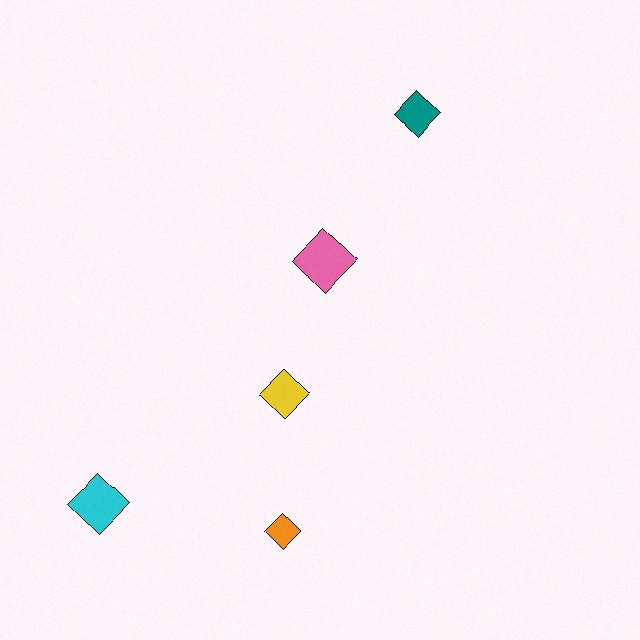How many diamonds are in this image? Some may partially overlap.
There are 5 diamonds.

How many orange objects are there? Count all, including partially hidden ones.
There is 1 orange object.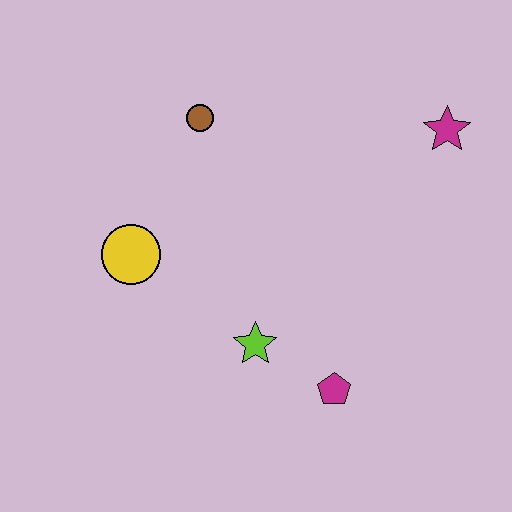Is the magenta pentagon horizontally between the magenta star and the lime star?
Yes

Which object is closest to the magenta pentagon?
The lime star is closest to the magenta pentagon.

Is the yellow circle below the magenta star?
Yes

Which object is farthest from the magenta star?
The yellow circle is farthest from the magenta star.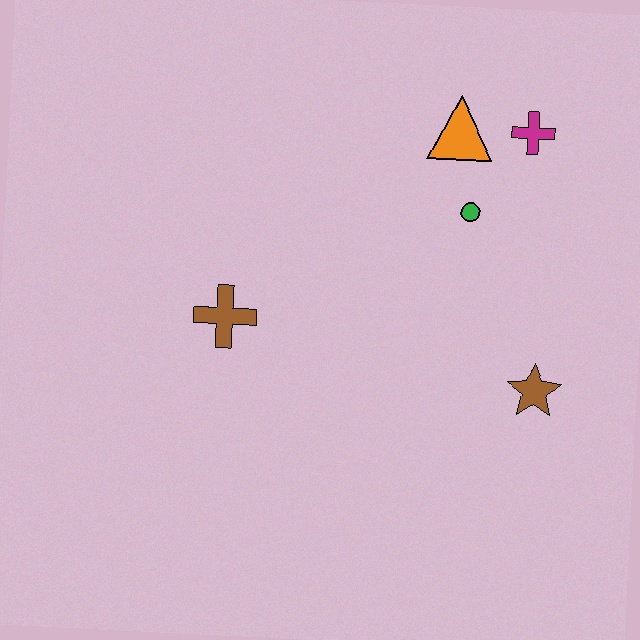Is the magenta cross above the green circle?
Yes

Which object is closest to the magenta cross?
The orange triangle is closest to the magenta cross.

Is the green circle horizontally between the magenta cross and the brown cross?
Yes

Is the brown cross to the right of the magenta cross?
No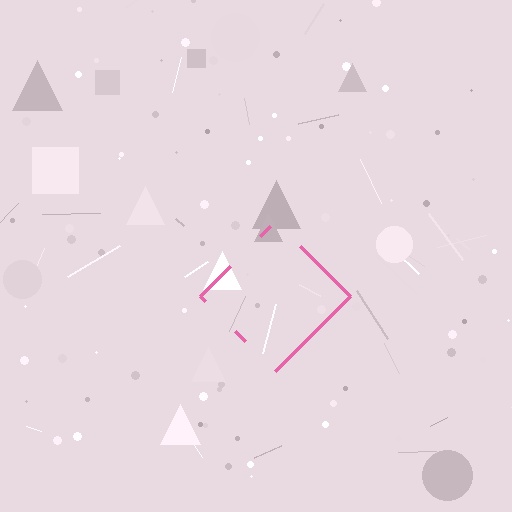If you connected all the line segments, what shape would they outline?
They would outline a diamond.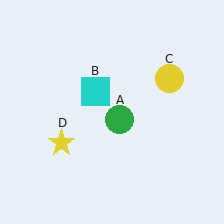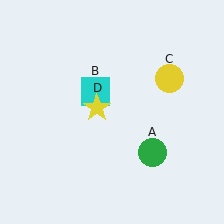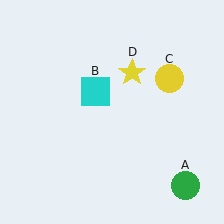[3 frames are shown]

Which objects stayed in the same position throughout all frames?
Cyan square (object B) and yellow circle (object C) remained stationary.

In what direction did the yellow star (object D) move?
The yellow star (object D) moved up and to the right.